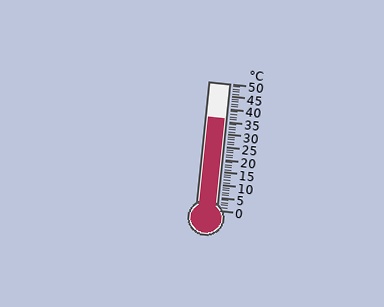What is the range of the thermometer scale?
The thermometer scale ranges from 0°C to 50°C.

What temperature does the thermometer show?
The thermometer shows approximately 36°C.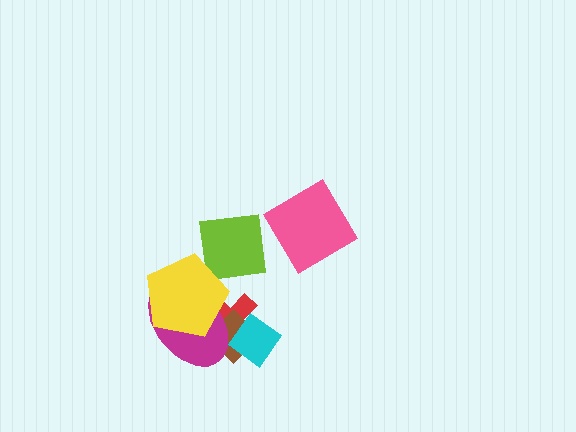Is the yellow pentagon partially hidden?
No, no other shape covers it.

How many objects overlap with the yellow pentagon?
3 objects overlap with the yellow pentagon.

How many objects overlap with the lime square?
0 objects overlap with the lime square.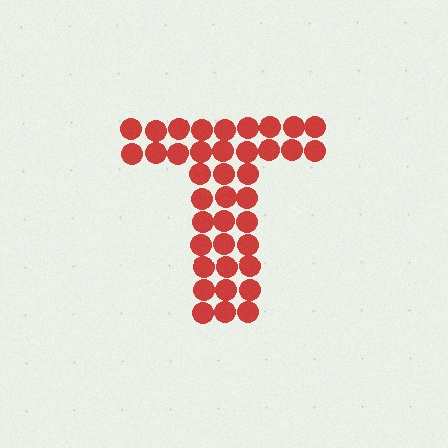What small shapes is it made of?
It is made of small circles.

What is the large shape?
The large shape is the letter T.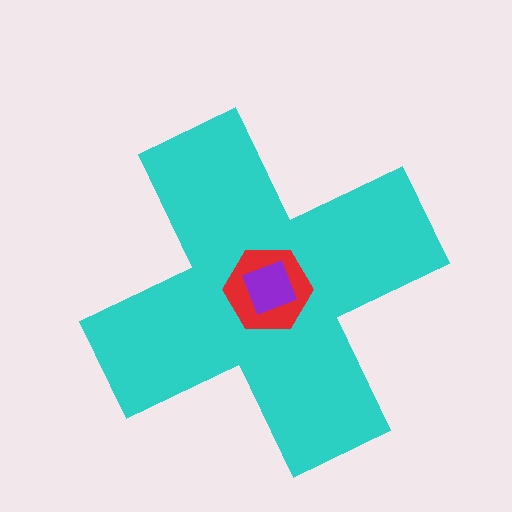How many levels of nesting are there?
3.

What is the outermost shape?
The cyan cross.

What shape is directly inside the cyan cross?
The red hexagon.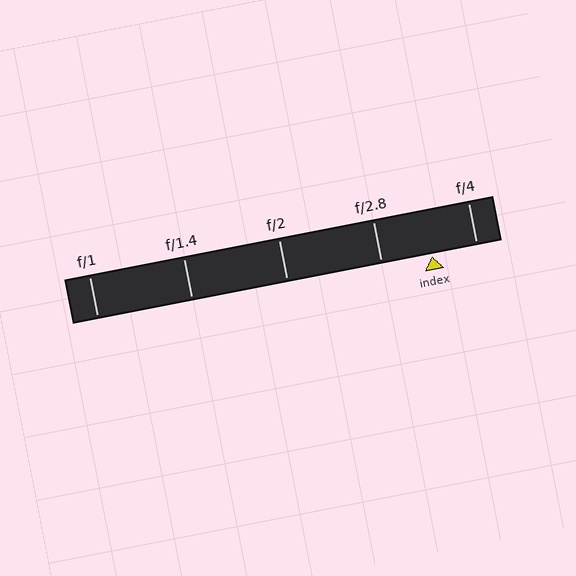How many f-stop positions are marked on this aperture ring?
There are 5 f-stop positions marked.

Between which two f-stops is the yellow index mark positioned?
The index mark is between f/2.8 and f/4.